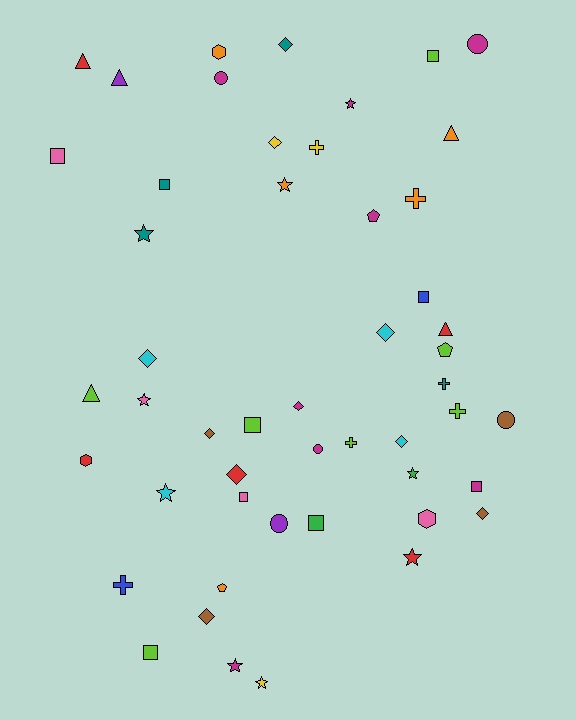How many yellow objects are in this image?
There are 3 yellow objects.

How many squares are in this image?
There are 9 squares.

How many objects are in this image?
There are 50 objects.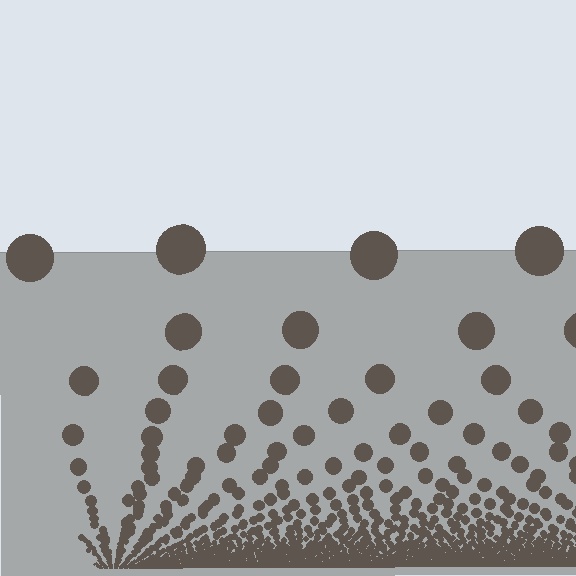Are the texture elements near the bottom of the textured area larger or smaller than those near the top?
Smaller. The gradient is inverted — elements near the bottom are smaller and denser.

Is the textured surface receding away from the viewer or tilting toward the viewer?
The surface appears to tilt toward the viewer. Texture elements get larger and sparser toward the top.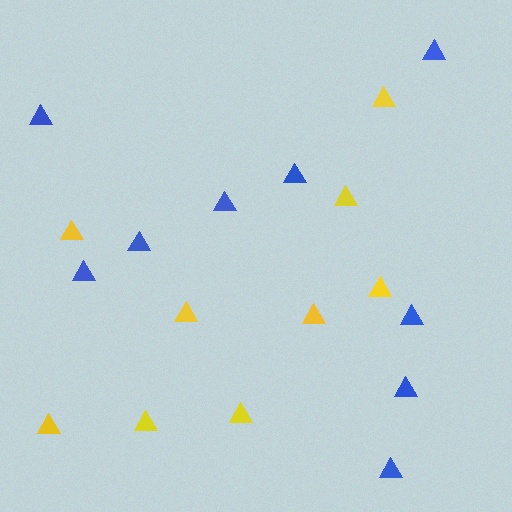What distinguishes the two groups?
There are 2 groups: one group of blue triangles (9) and one group of yellow triangles (9).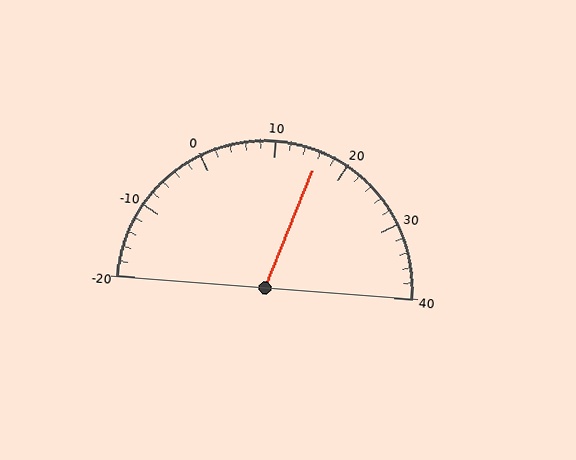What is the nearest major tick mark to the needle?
The nearest major tick mark is 20.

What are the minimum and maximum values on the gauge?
The gauge ranges from -20 to 40.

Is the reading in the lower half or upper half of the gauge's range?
The reading is in the upper half of the range (-20 to 40).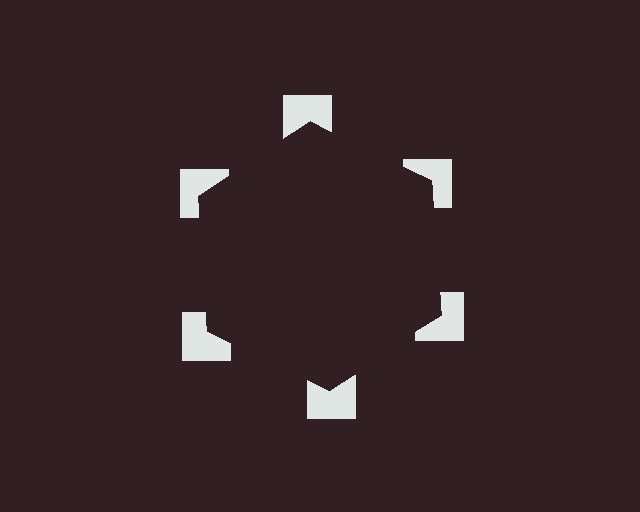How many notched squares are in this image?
There are 6 — one at each vertex of the illusory hexagon.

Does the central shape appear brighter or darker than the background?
It typically appears slightly darker than the background, even though no actual brightness change is drawn.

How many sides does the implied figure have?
6 sides.